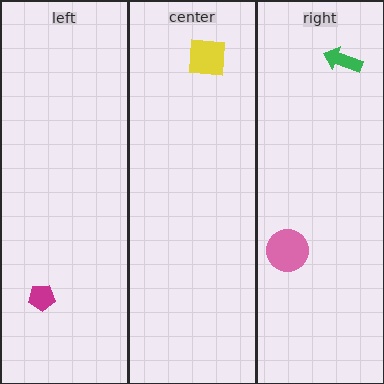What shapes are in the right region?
The pink circle, the green arrow.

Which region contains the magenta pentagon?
The left region.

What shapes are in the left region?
The magenta pentagon.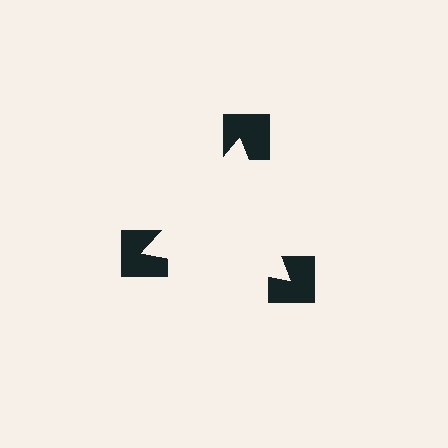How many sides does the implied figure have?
3 sides.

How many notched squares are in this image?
There are 3 — one at each vertex of the illusory triangle.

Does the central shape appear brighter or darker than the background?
It typically appears slightly brighter than the background, even though no actual brightness change is drawn.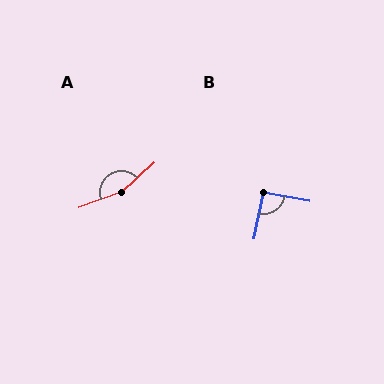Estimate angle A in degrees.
Approximately 158 degrees.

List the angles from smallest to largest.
B (92°), A (158°).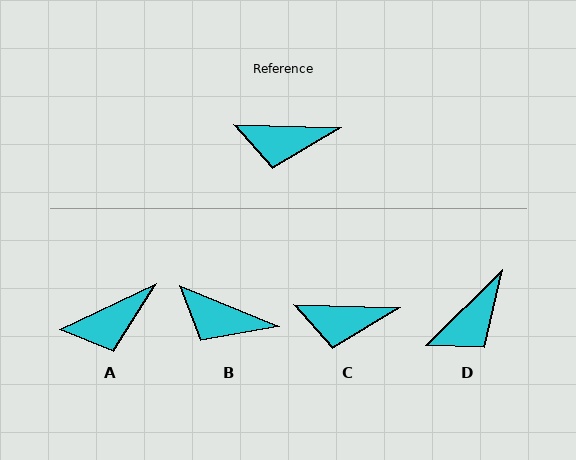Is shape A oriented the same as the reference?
No, it is off by about 26 degrees.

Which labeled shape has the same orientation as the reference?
C.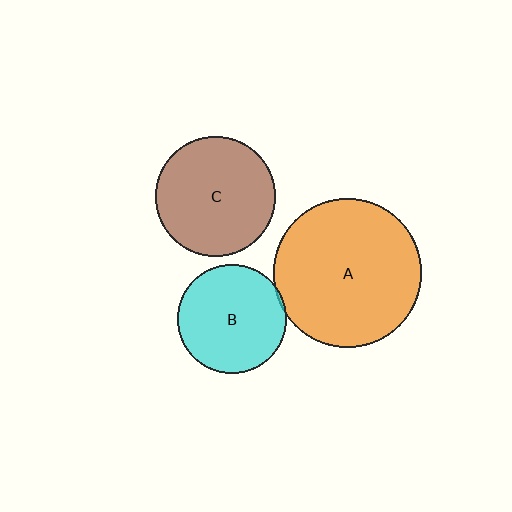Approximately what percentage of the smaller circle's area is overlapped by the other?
Approximately 5%.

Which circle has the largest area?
Circle A (orange).